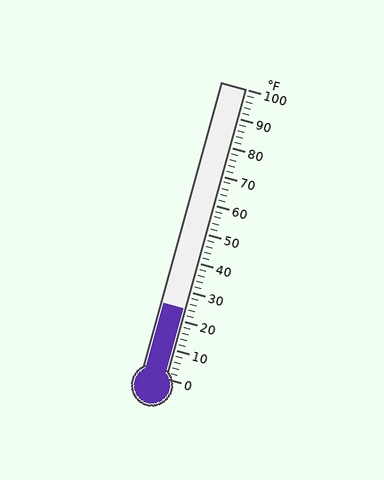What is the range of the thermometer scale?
The thermometer scale ranges from 0°F to 100°F.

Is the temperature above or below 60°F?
The temperature is below 60°F.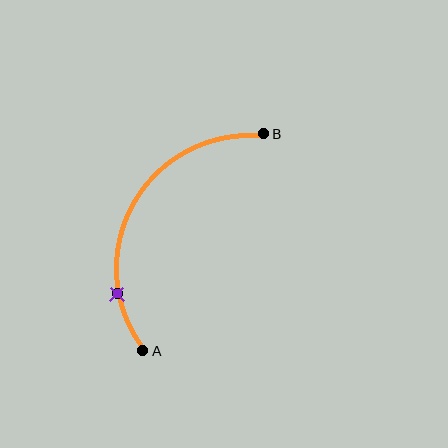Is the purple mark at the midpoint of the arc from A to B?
No. The purple mark lies on the arc but is closer to endpoint A. The arc midpoint would be at the point on the curve equidistant along the arc from both A and B.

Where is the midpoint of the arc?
The arc midpoint is the point on the curve farthest from the straight line joining A and B. It sits to the left of that line.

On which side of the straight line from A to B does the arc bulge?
The arc bulges to the left of the straight line connecting A and B.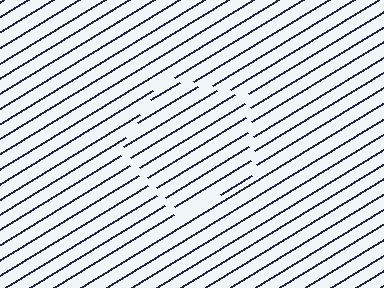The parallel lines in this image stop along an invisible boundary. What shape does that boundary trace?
An illusory pentagon. The interior of the shape contains the same grating, shifted by half a period — the contour is defined by the phase discontinuity where line-ends from the inner and outer gratings abut.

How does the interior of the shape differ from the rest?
The interior of the shape contains the same grating, shifted by half a period — the contour is defined by the phase discontinuity where line-ends from the inner and outer gratings abut.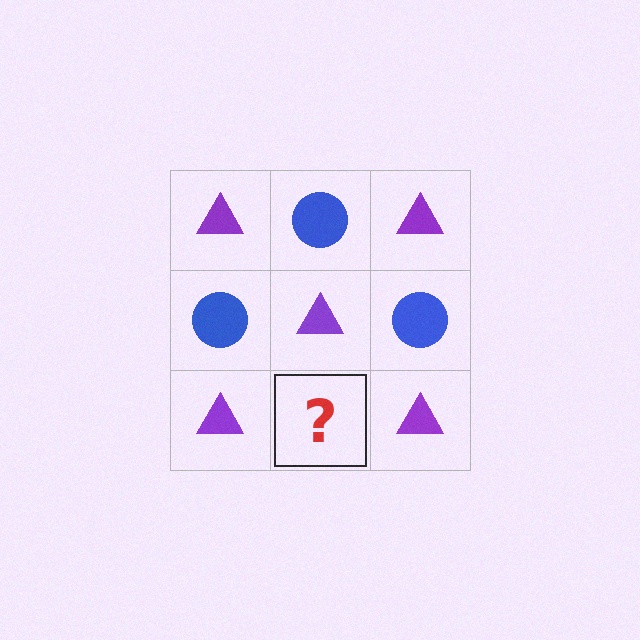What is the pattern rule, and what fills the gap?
The rule is that it alternates purple triangle and blue circle in a checkerboard pattern. The gap should be filled with a blue circle.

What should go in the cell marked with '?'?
The missing cell should contain a blue circle.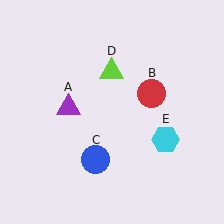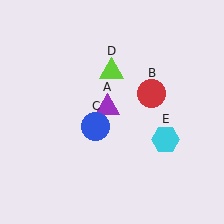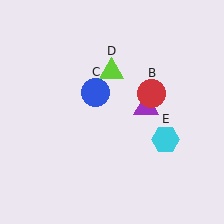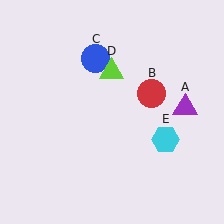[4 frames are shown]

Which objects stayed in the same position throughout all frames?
Red circle (object B) and lime triangle (object D) and cyan hexagon (object E) remained stationary.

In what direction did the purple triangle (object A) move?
The purple triangle (object A) moved right.